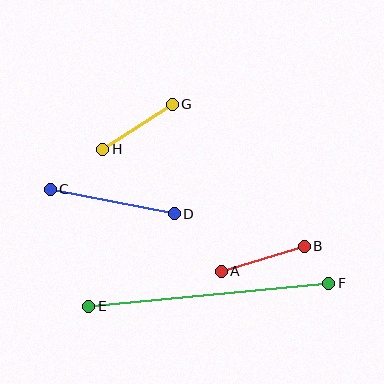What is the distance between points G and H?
The distance is approximately 83 pixels.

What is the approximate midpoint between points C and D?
The midpoint is at approximately (112, 201) pixels.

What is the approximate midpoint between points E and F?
The midpoint is at approximately (209, 295) pixels.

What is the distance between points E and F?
The distance is approximately 241 pixels.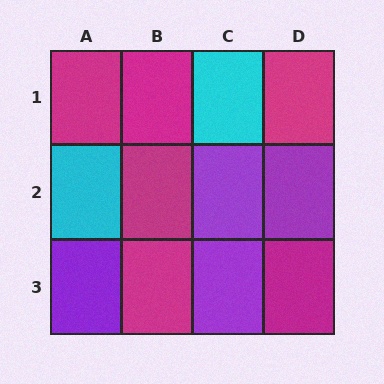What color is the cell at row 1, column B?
Magenta.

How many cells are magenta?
6 cells are magenta.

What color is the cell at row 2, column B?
Magenta.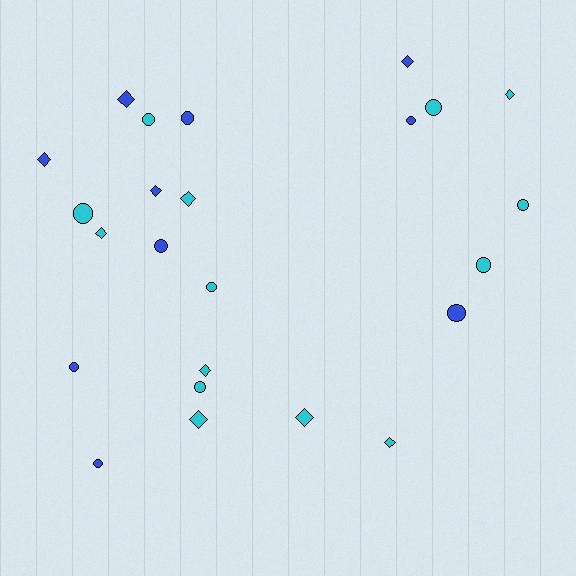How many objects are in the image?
There are 24 objects.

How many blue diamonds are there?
There are 4 blue diamonds.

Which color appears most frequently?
Cyan, with 14 objects.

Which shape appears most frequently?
Circle, with 13 objects.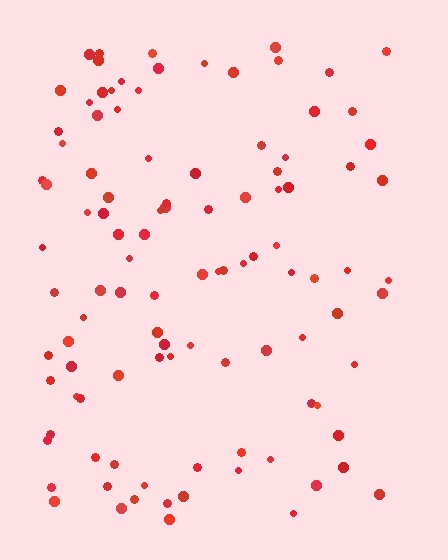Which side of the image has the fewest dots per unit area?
The right.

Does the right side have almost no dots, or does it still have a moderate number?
Still a moderate number, just noticeably fewer than the left.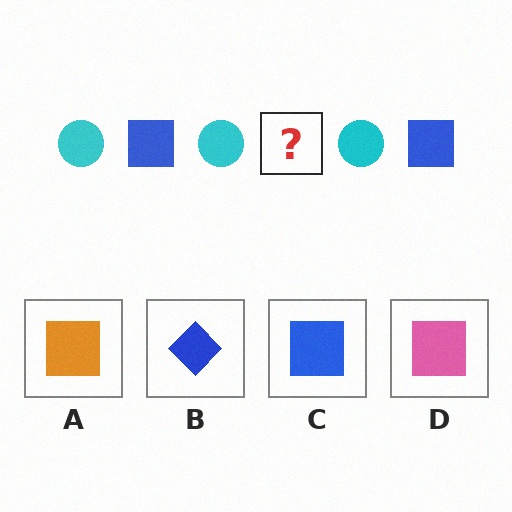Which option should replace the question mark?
Option C.